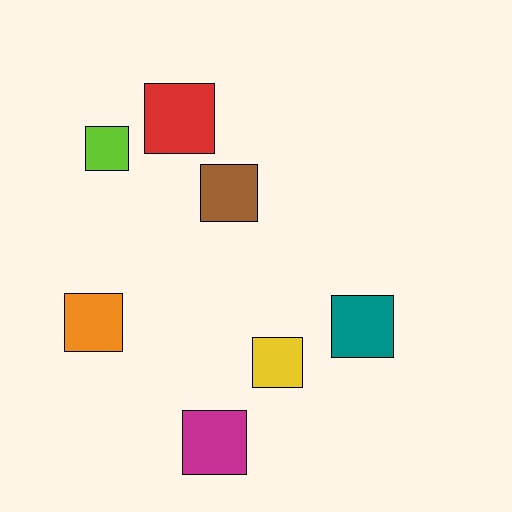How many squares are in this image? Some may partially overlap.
There are 7 squares.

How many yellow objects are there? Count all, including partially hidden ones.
There is 1 yellow object.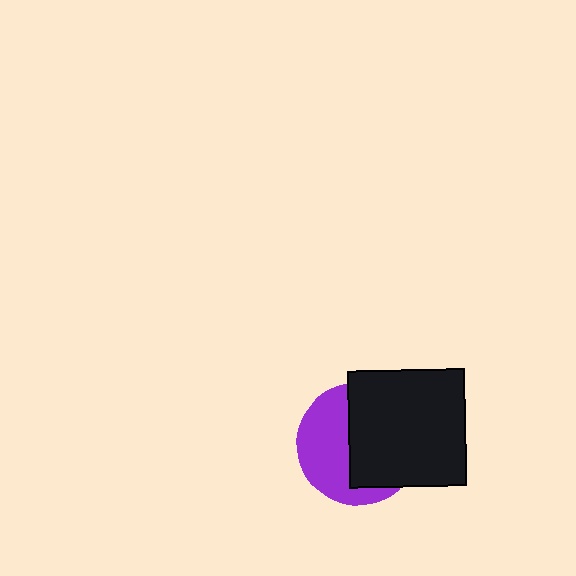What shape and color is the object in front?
The object in front is a black square.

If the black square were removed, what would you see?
You would see the complete purple circle.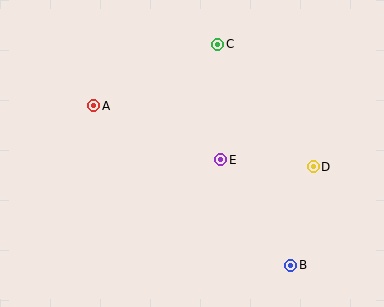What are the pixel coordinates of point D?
Point D is at (313, 167).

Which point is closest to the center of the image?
Point E at (221, 160) is closest to the center.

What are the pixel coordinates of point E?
Point E is at (221, 160).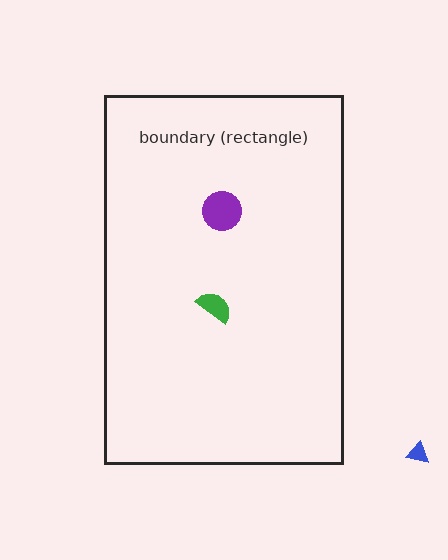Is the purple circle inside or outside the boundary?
Inside.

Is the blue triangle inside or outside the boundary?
Outside.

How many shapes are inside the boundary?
2 inside, 1 outside.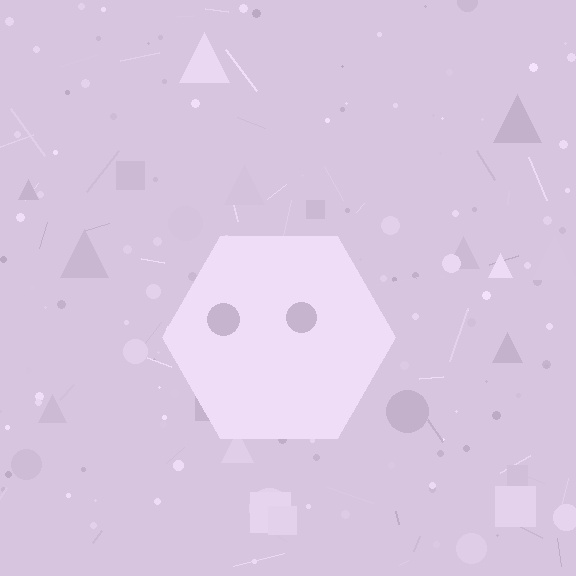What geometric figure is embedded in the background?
A hexagon is embedded in the background.